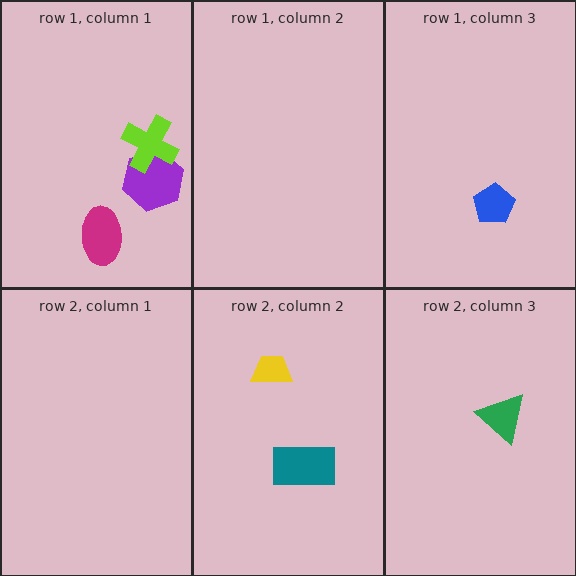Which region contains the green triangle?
The row 2, column 3 region.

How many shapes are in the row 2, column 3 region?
1.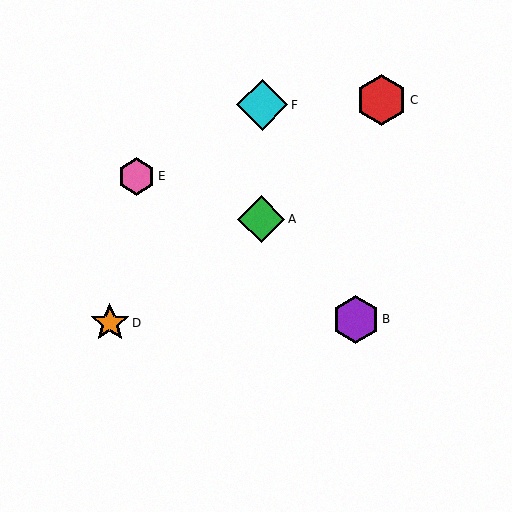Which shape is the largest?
The red hexagon (labeled C) is the largest.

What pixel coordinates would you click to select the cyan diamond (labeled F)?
Click at (262, 105) to select the cyan diamond F.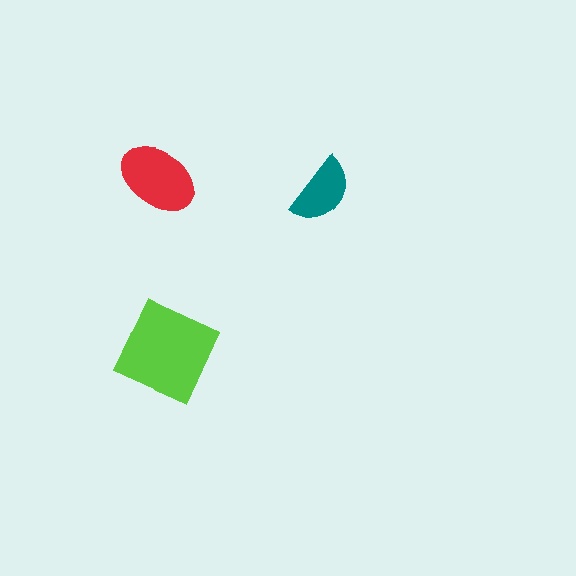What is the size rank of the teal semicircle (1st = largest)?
3rd.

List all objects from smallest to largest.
The teal semicircle, the red ellipse, the lime diamond.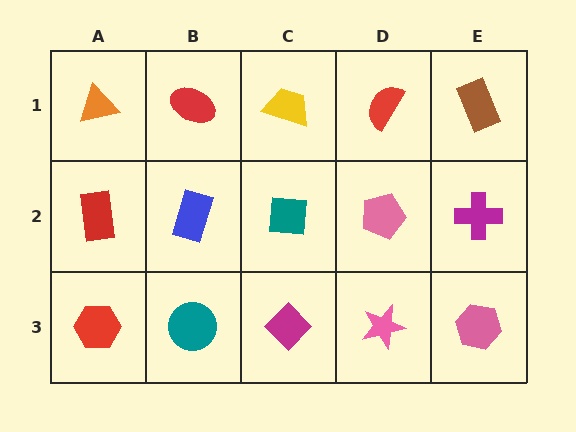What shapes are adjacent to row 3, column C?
A teal square (row 2, column C), a teal circle (row 3, column B), a pink star (row 3, column D).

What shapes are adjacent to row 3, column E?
A magenta cross (row 2, column E), a pink star (row 3, column D).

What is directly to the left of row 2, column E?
A pink pentagon.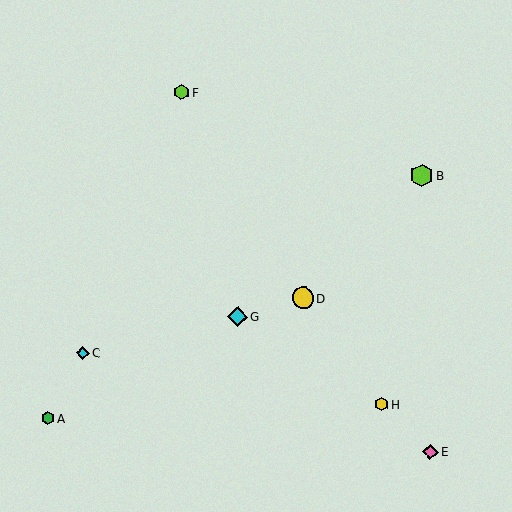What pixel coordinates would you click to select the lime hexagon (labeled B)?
Click at (422, 175) to select the lime hexagon B.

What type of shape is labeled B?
Shape B is a lime hexagon.